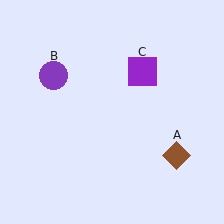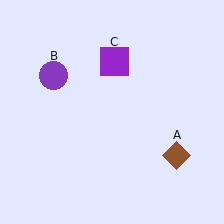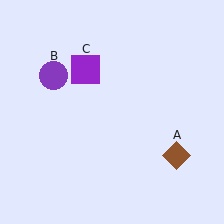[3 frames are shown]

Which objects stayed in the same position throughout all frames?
Brown diamond (object A) and purple circle (object B) remained stationary.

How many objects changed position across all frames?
1 object changed position: purple square (object C).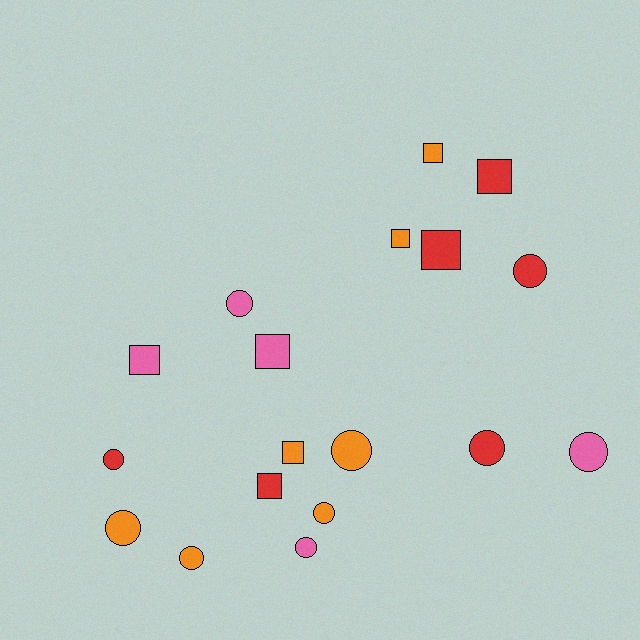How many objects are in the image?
There are 18 objects.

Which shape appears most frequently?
Circle, with 10 objects.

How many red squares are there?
There are 3 red squares.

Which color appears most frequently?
Orange, with 7 objects.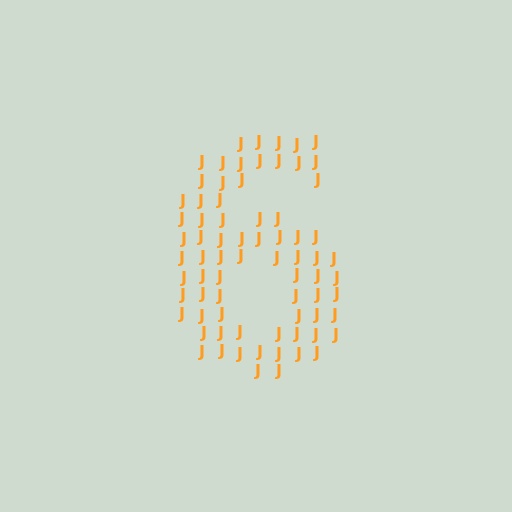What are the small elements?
The small elements are letter J's.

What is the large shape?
The large shape is the digit 6.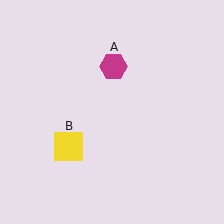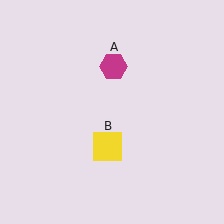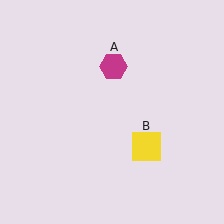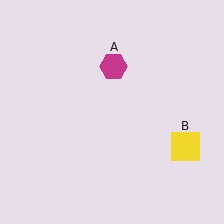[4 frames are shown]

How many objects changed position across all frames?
1 object changed position: yellow square (object B).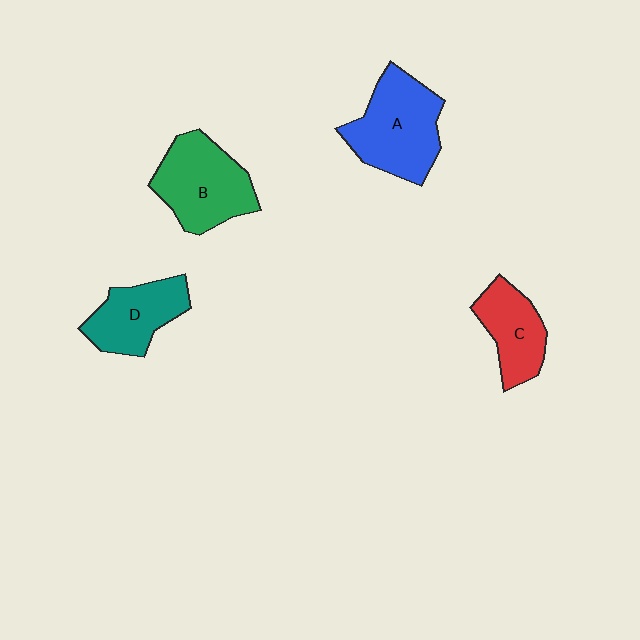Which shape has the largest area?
Shape A (blue).